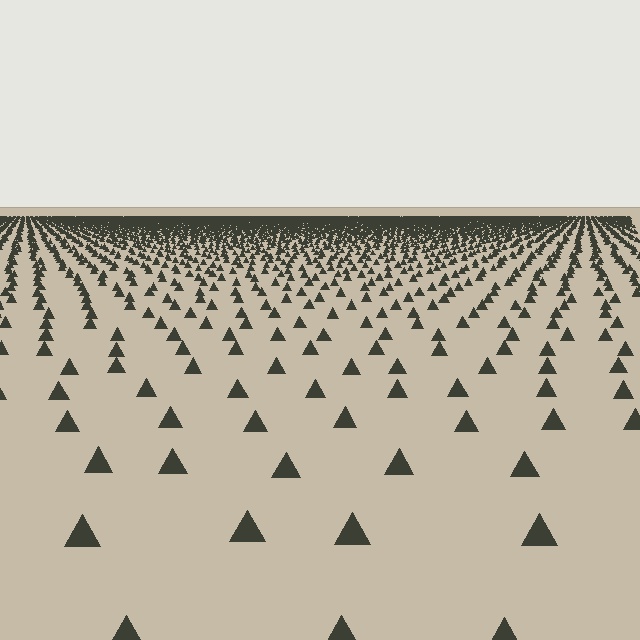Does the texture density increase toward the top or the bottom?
Density increases toward the top.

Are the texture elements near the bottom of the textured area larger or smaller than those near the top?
Larger. Near the bottom, elements are closer to the viewer and appear at a bigger on-screen size.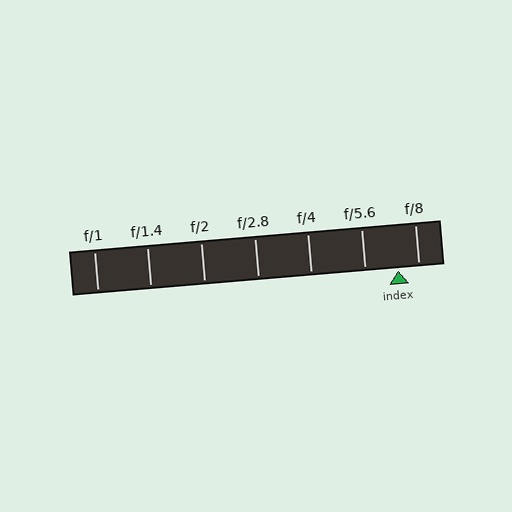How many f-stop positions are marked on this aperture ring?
There are 7 f-stop positions marked.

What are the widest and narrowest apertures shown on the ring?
The widest aperture shown is f/1 and the narrowest is f/8.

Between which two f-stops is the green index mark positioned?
The index mark is between f/5.6 and f/8.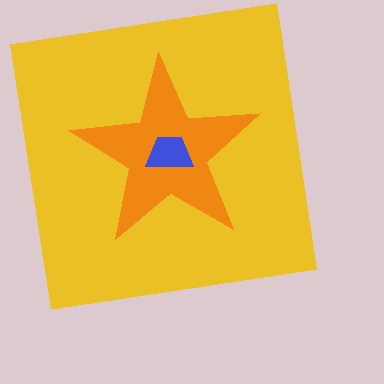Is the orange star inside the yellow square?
Yes.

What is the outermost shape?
The yellow square.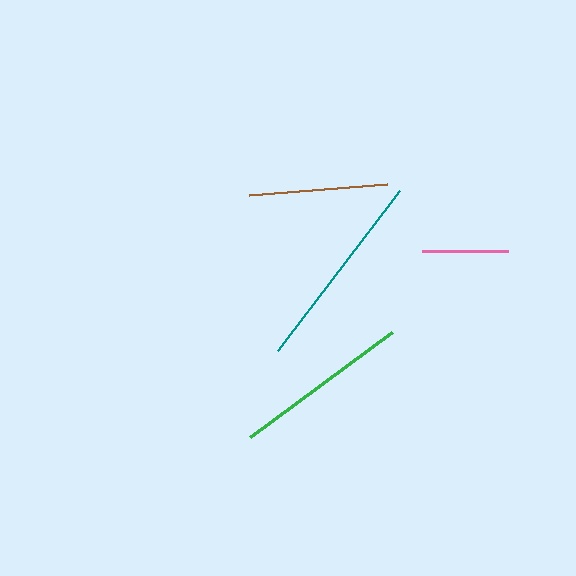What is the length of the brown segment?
The brown segment is approximately 139 pixels long.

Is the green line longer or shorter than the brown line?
The green line is longer than the brown line.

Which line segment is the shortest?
The pink line is the shortest at approximately 87 pixels.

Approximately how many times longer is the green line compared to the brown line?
The green line is approximately 1.3 times the length of the brown line.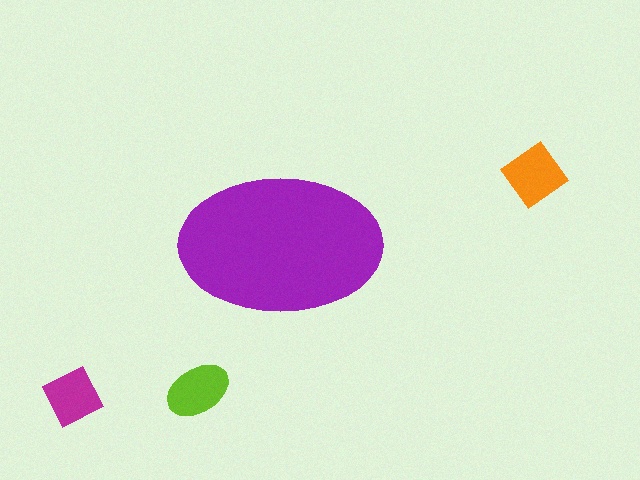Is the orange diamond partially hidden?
No, the orange diamond is fully visible.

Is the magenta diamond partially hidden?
No, the magenta diamond is fully visible.